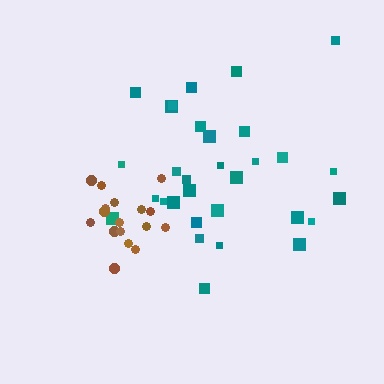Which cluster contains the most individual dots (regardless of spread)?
Teal (31).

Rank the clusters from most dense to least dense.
brown, teal.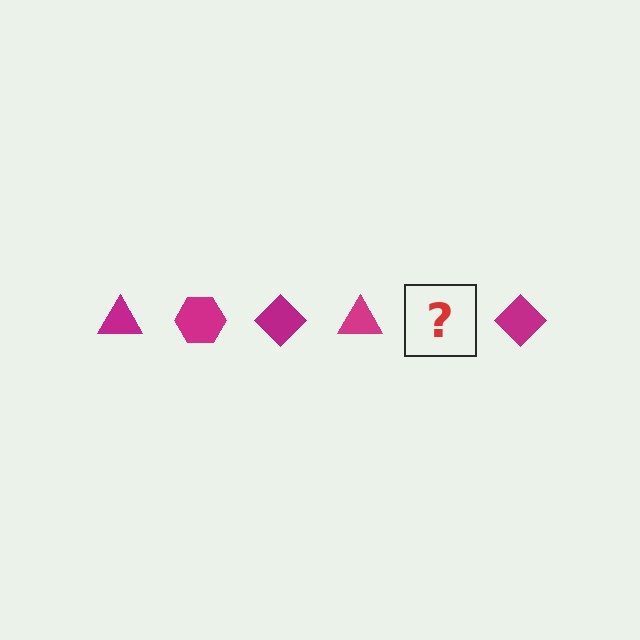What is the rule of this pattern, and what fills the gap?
The rule is that the pattern cycles through triangle, hexagon, diamond shapes in magenta. The gap should be filled with a magenta hexagon.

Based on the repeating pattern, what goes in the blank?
The blank should be a magenta hexagon.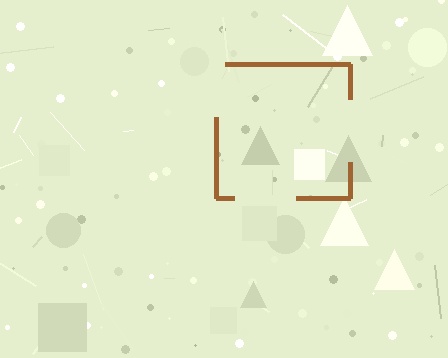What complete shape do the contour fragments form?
The contour fragments form a square.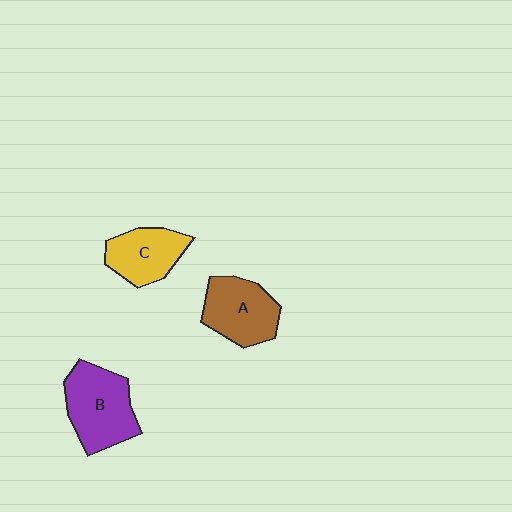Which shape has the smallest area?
Shape C (yellow).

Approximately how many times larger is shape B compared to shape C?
Approximately 1.3 times.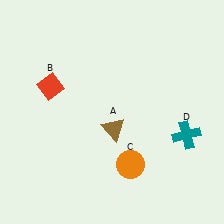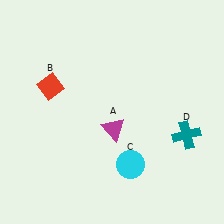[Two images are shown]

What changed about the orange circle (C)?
In Image 1, C is orange. In Image 2, it changed to cyan.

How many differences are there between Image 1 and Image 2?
There are 2 differences between the two images.